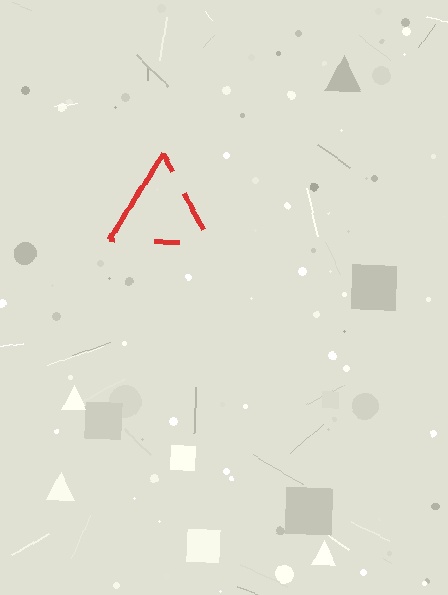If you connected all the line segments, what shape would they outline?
They would outline a triangle.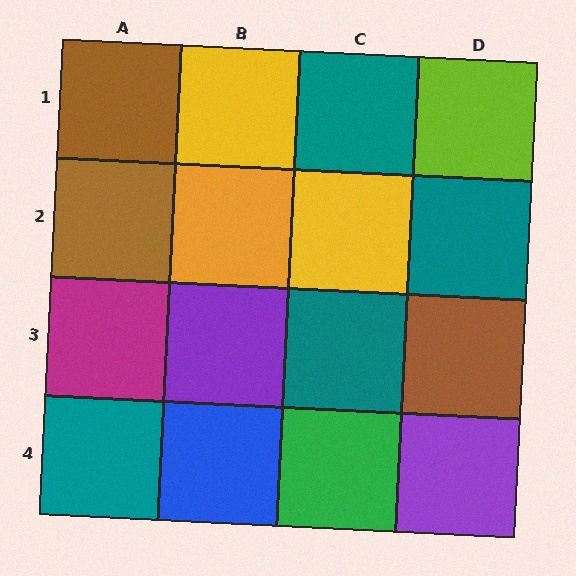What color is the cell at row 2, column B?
Orange.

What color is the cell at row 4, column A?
Teal.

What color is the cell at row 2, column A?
Brown.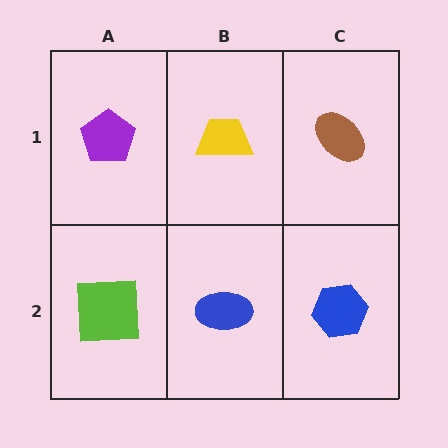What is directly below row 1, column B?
A blue ellipse.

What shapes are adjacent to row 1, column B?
A blue ellipse (row 2, column B), a purple pentagon (row 1, column A), a brown ellipse (row 1, column C).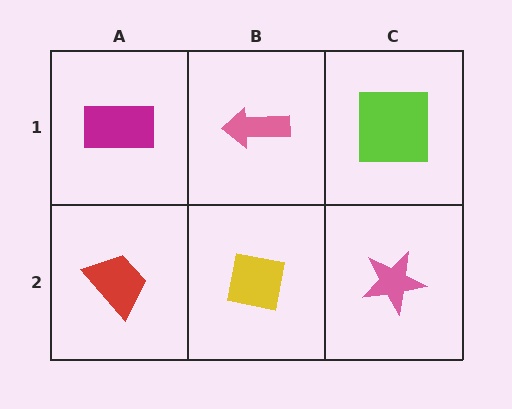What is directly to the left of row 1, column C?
A pink arrow.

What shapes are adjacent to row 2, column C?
A lime square (row 1, column C), a yellow square (row 2, column B).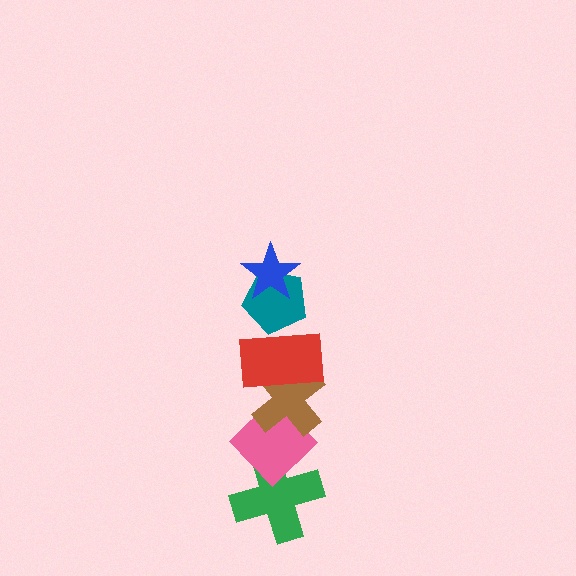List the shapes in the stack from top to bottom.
From top to bottom: the blue star, the teal pentagon, the red rectangle, the brown cross, the pink diamond, the green cross.